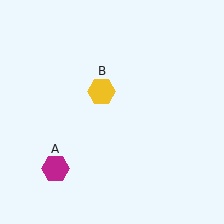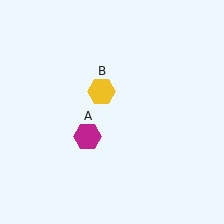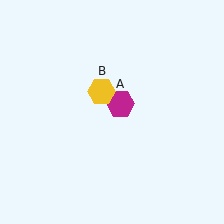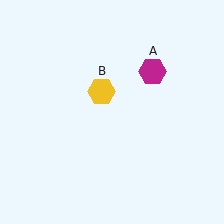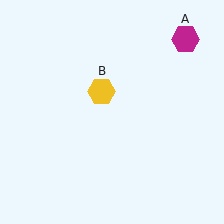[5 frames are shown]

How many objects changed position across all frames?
1 object changed position: magenta hexagon (object A).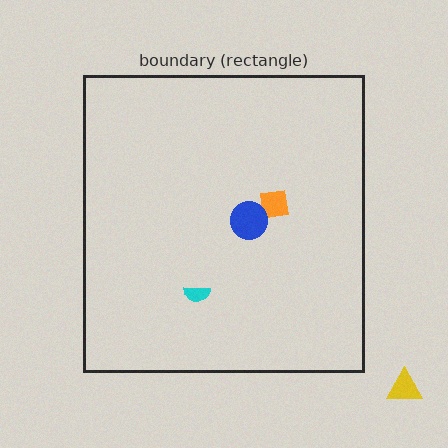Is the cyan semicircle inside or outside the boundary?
Inside.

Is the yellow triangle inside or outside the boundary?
Outside.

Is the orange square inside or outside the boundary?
Inside.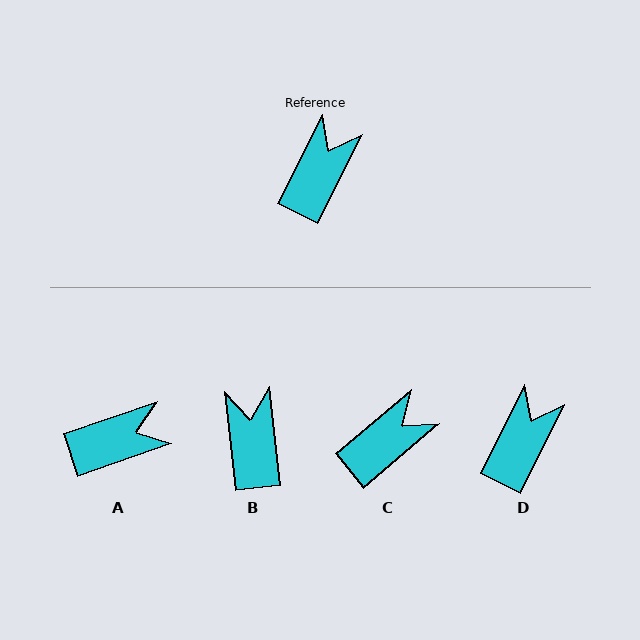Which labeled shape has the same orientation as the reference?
D.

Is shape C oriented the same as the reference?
No, it is off by about 23 degrees.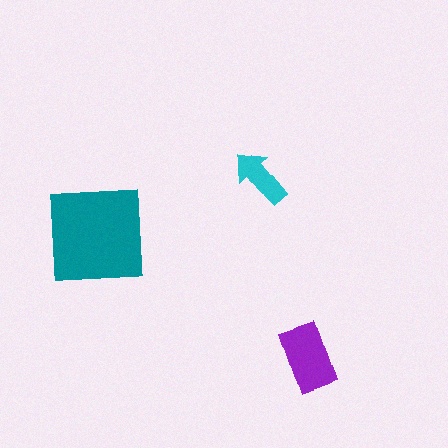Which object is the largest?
The teal square.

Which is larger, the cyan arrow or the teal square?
The teal square.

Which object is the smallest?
The cyan arrow.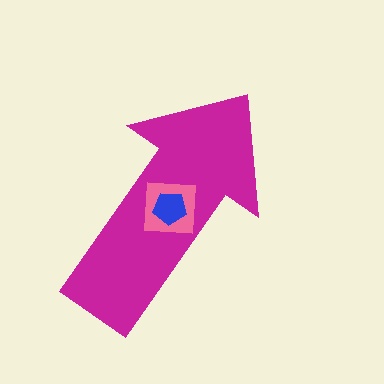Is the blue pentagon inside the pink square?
Yes.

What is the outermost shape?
The magenta arrow.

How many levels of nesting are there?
3.